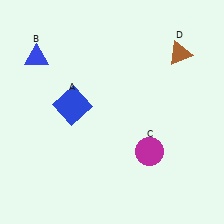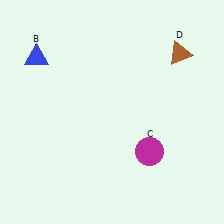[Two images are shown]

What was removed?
The blue square (A) was removed in Image 2.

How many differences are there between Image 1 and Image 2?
There is 1 difference between the two images.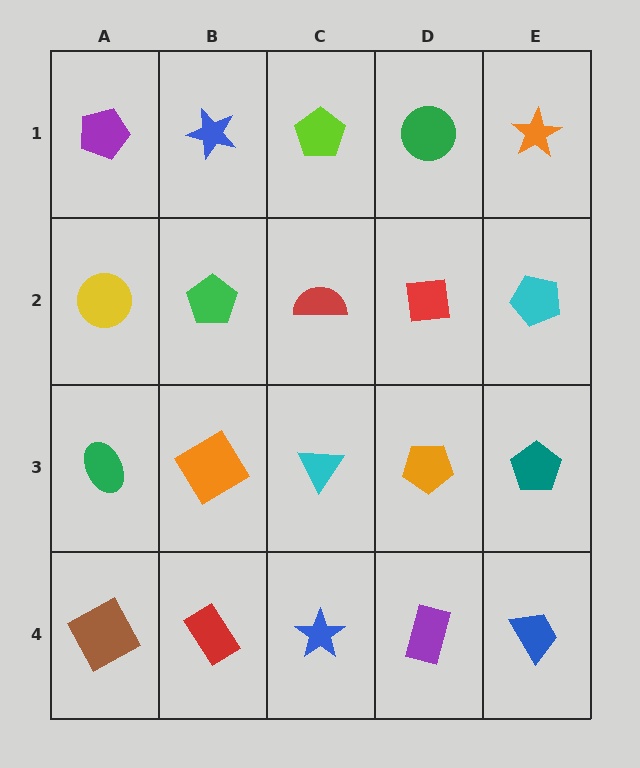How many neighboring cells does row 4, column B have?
3.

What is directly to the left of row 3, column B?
A green ellipse.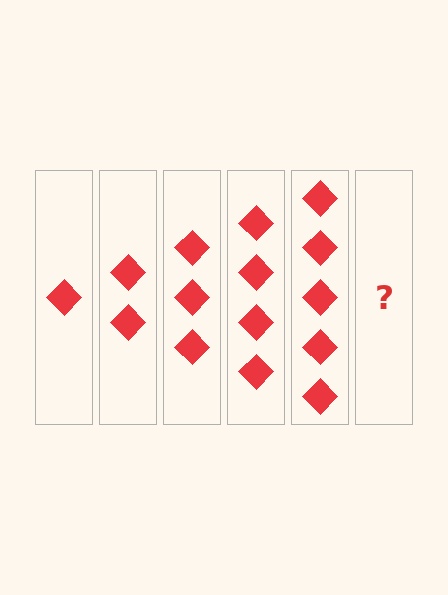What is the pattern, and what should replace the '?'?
The pattern is that each step adds one more diamond. The '?' should be 6 diamonds.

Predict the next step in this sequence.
The next step is 6 diamonds.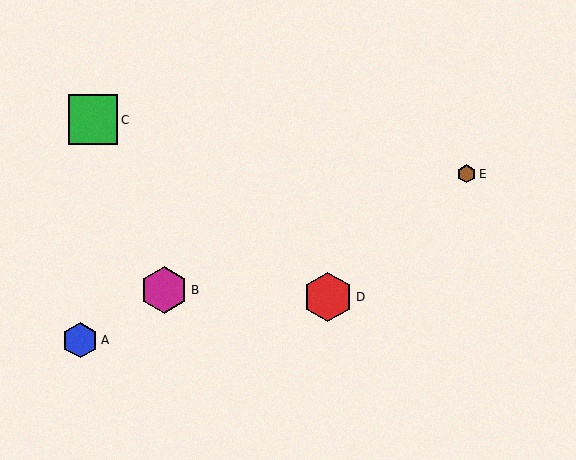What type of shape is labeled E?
Shape E is a brown hexagon.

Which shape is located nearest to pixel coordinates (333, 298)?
The red hexagon (labeled D) at (328, 297) is nearest to that location.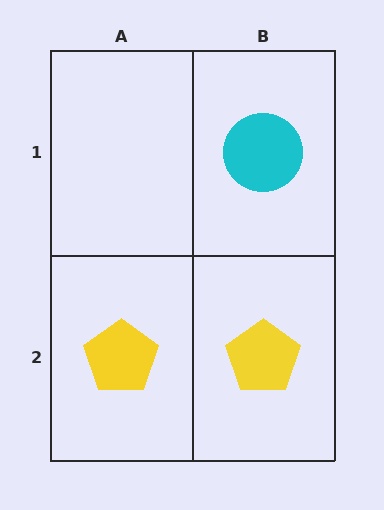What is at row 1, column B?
A cyan circle.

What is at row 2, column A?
A yellow pentagon.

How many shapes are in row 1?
1 shape.